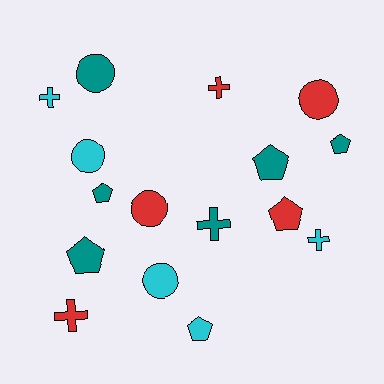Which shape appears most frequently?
Pentagon, with 6 objects.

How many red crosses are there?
There are 2 red crosses.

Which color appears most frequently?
Teal, with 6 objects.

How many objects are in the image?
There are 16 objects.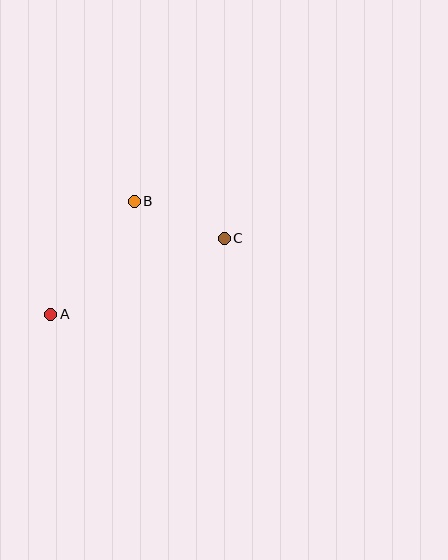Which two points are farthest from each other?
Points A and C are farthest from each other.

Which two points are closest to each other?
Points B and C are closest to each other.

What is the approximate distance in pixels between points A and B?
The distance between A and B is approximately 140 pixels.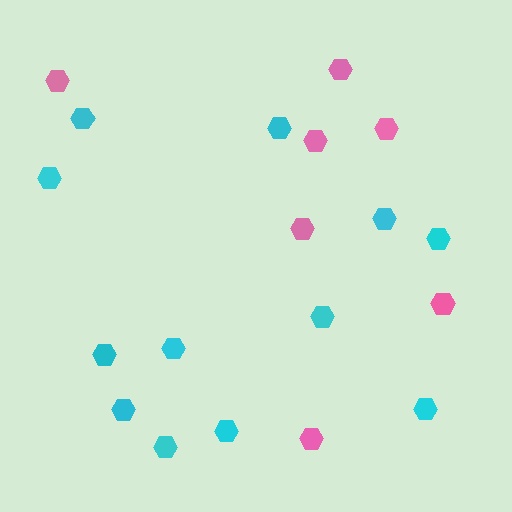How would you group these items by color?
There are 2 groups: one group of cyan hexagons (12) and one group of pink hexagons (7).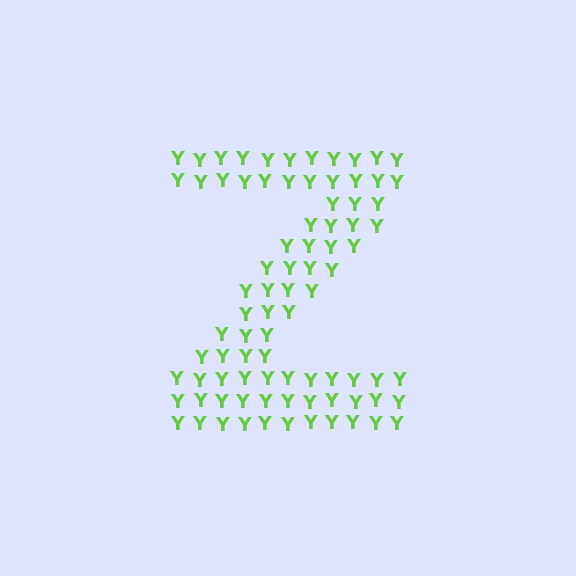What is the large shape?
The large shape is the letter Z.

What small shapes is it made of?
It is made of small letter Y's.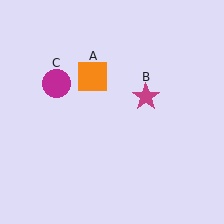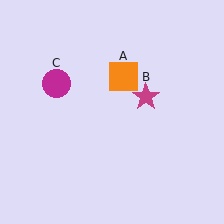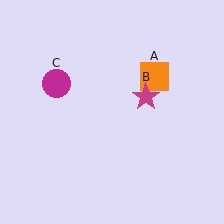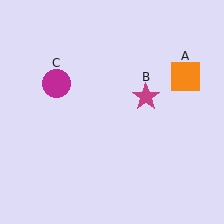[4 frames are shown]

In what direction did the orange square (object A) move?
The orange square (object A) moved right.